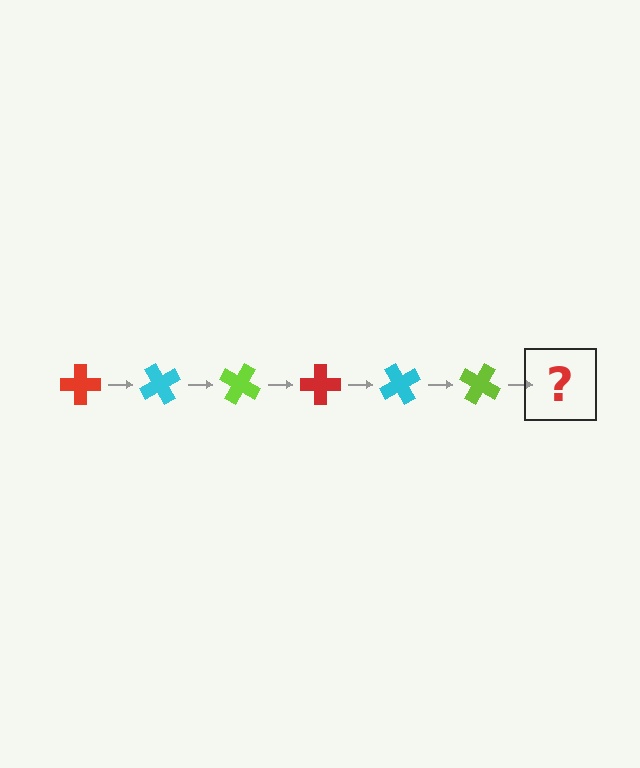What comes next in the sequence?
The next element should be a red cross, rotated 360 degrees from the start.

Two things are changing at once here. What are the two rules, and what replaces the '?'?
The two rules are that it rotates 60 degrees each step and the color cycles through red, cyan, and lime. The '?' should be a red cross, rotated 360 degrees from the start.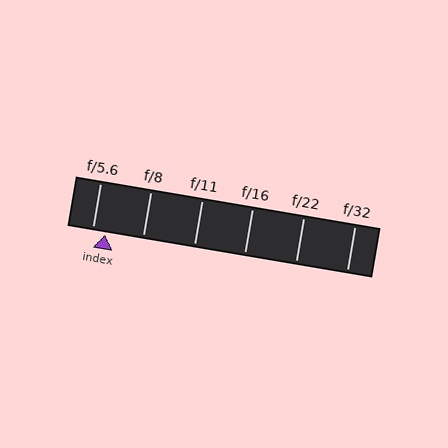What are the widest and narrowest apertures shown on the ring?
The widest aperture shown is f/5.6 and the narrowest is f/32.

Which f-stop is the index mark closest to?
The index mark is closest to f/5.6.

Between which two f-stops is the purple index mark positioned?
The index mark is between f/5.6 and f/8.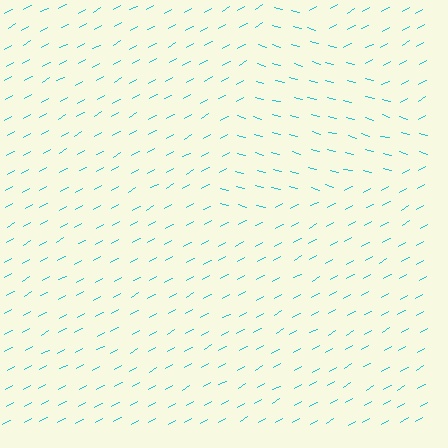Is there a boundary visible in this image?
Yes, there is a texture boundary formed by a change in line orientation.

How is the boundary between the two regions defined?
The boundary is defined purely by a change in line orientation (approximately 45 degrees difference). All lines are the same color and thickness.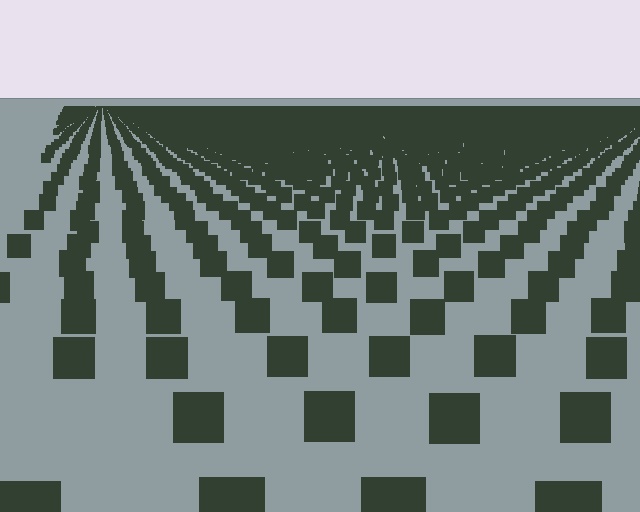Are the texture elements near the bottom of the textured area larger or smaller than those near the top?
Larger. Near the bottom, elements are closer to the viewer and appear at a bigger on-screen size.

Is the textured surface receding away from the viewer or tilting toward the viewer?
The surface is receding away from the viewer. Texture elements get smaller and denser toward the top.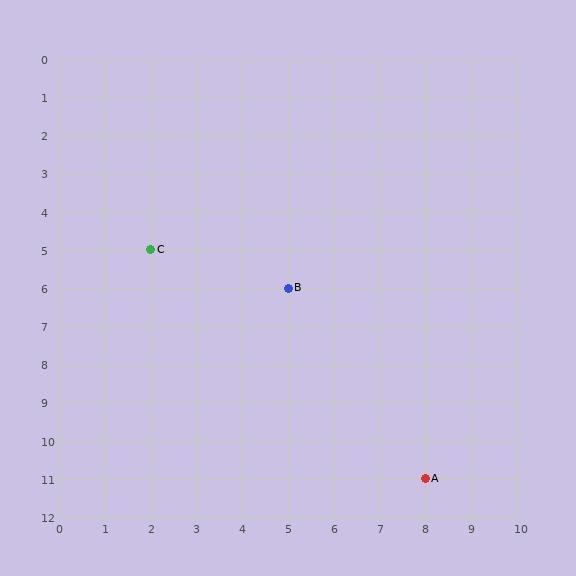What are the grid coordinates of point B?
Point B is at grid coordinates (5, 6).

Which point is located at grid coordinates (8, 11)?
Point A is at (8, 11).